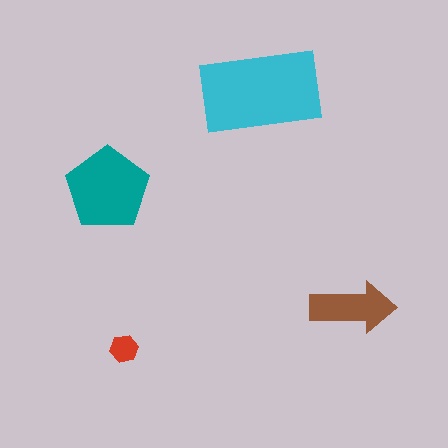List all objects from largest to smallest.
The cyan rectangle, the teal pentagon, the brown arrow, the red hexagon.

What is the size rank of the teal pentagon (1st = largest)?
2nd.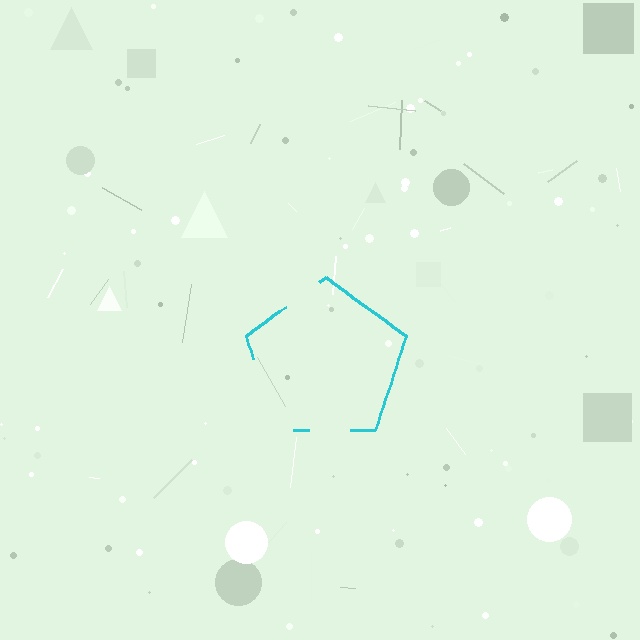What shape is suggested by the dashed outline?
The dashed outline suggests a pentagon.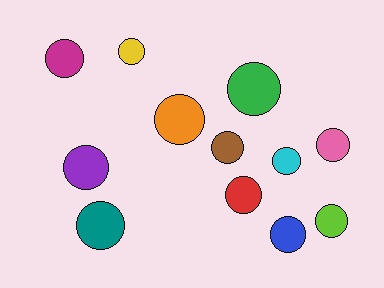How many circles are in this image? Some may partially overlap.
There are 12 circles.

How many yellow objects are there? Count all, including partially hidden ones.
There is 1 yellow object.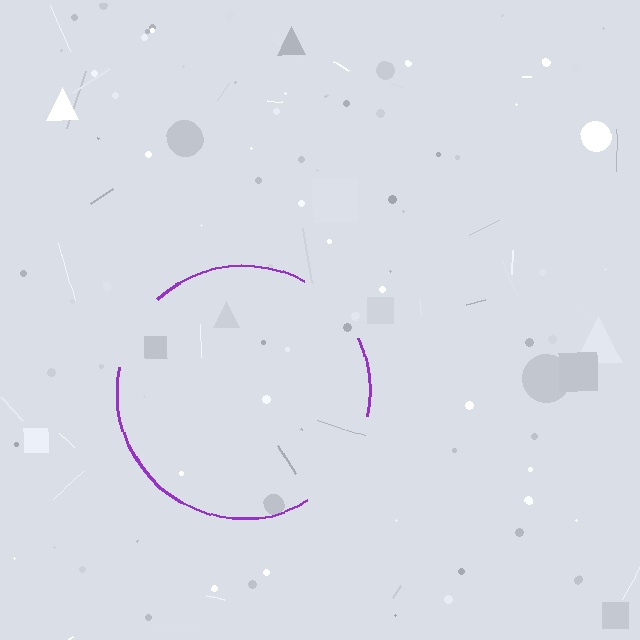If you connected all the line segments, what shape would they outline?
They would outline a circle.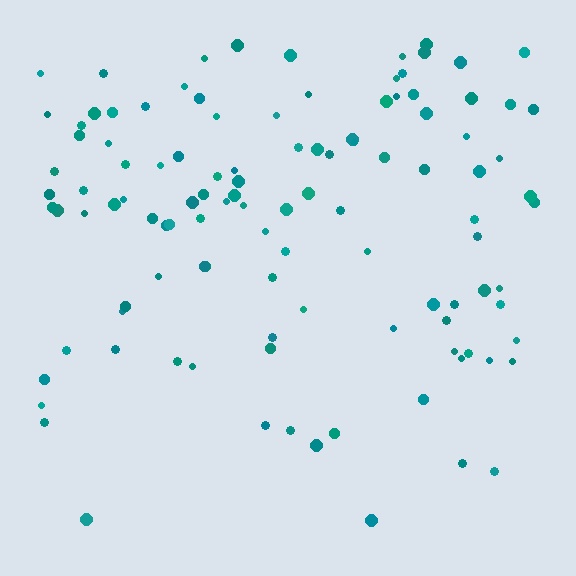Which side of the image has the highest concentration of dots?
The top.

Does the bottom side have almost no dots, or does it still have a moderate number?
Still a moderate number, just noticeably fewer than the top.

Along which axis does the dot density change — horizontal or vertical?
Vertical.